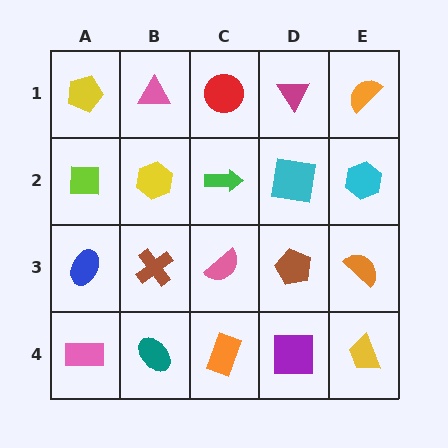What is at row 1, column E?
An orange semicircle.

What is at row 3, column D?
A brown pentagon.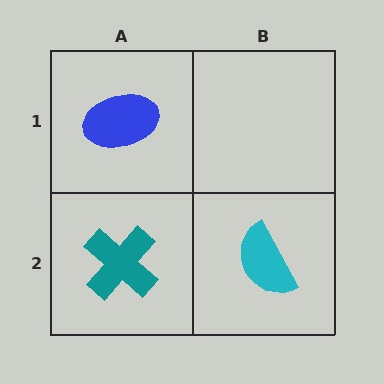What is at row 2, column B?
A cyan semicircle.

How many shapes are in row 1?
1 shape.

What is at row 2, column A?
A teal cross.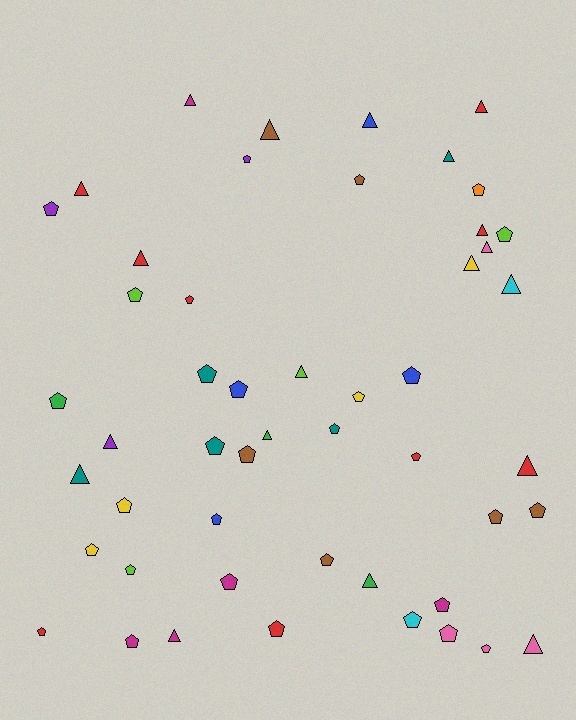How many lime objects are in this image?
There are 4 lime objects.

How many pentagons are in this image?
There are 31 pentagons.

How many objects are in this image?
There are 50 objects.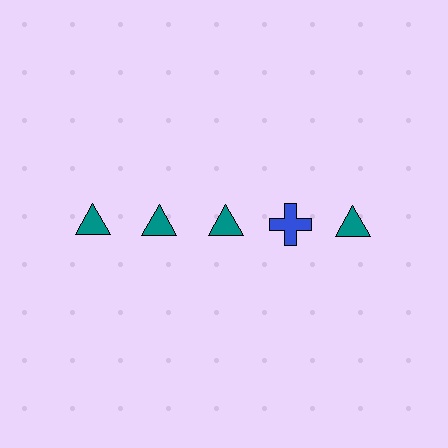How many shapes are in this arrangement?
There are 5 shapes arranged in a grid pattern.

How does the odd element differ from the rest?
It differs in both color (blue instead of teal) and shape (cross instead of triangle).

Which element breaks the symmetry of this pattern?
The blue cross in the top row, second from right column breaks the symmetry. All other shapes are teal triangles.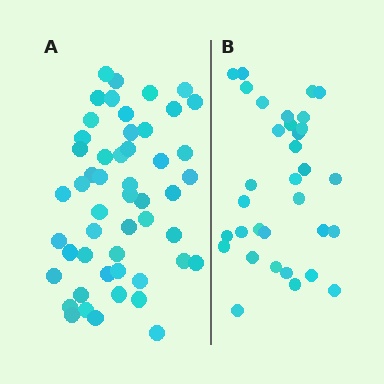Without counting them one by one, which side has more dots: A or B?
Region A (the left region) has more dots.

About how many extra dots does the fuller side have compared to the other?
Region A has approximately 20 more dots than region B.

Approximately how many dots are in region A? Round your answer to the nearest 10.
About 50 dots. (The exact count is 51, which rounds to 50.)